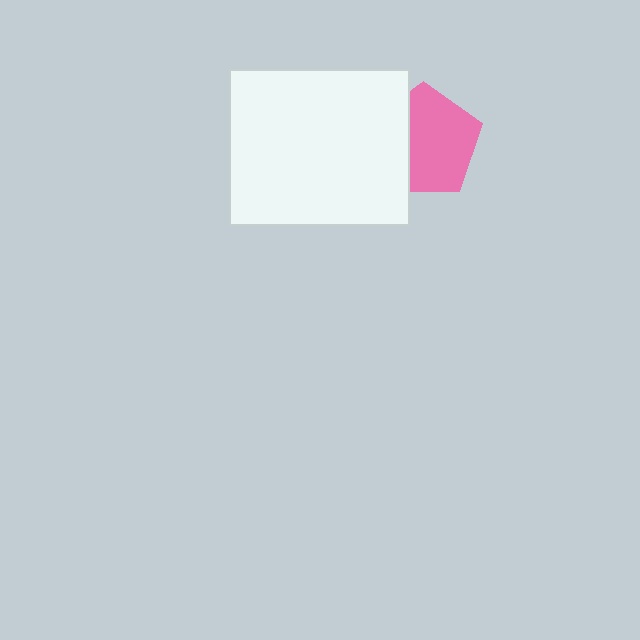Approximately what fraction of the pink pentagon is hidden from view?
Roughly 33% of the pink pentagon is hidden behind the white rectangle.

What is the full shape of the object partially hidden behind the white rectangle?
The partially hidden object is a pink pentagon.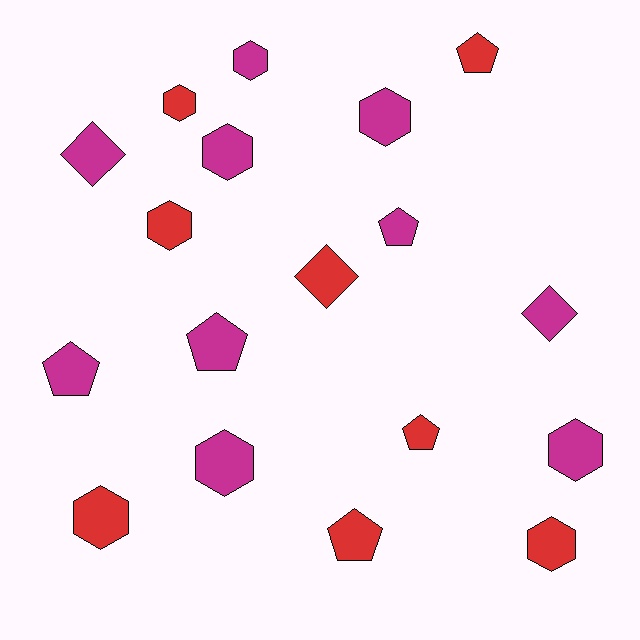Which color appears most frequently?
Magenta, with 10 objects.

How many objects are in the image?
There are 18 objects.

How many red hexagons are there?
There are 4 red hexagons.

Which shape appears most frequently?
Hexagon, with 9 objects.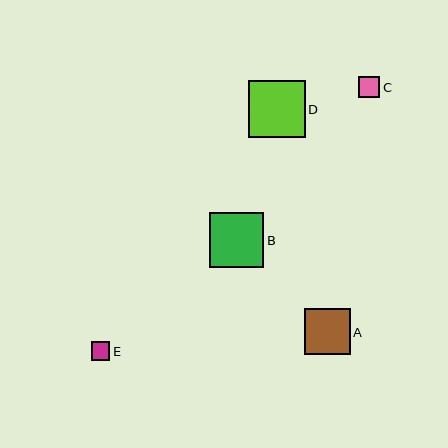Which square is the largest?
Square D is the largest with a size of approximately 57 pixels.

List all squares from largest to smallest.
From largest to smallest: D, B, A, C, E.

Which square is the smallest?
Square E is the smallest with a size of approximately 19 pixels.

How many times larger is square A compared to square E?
Square A is approximately 2.5 times the size of square E.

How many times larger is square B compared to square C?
Square B is approximately 2.6 times the size of square C.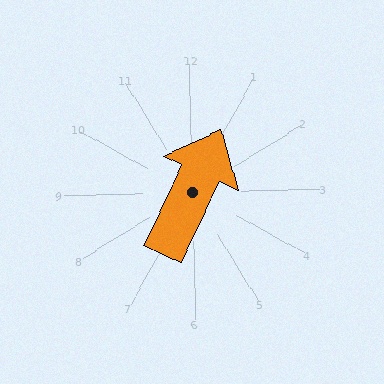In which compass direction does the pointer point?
Northeast.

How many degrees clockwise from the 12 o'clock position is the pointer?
Approximately 27 degrees.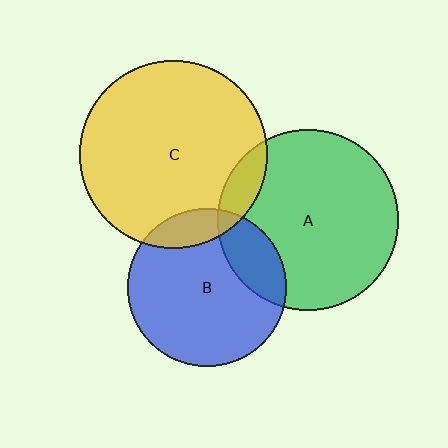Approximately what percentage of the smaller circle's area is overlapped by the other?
Approximately 10%.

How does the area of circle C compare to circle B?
Approximately 1.4 times.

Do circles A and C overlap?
Yes.